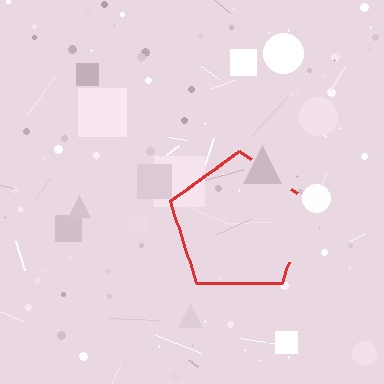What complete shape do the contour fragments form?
The contour fragments form a pentagon.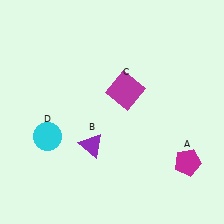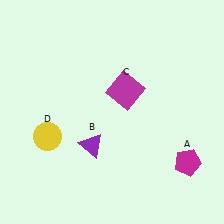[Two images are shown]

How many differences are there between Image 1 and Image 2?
There is 1 difference between the two images.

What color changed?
The circle (D) changed from cyan in Image 1 to yellow in Image 2.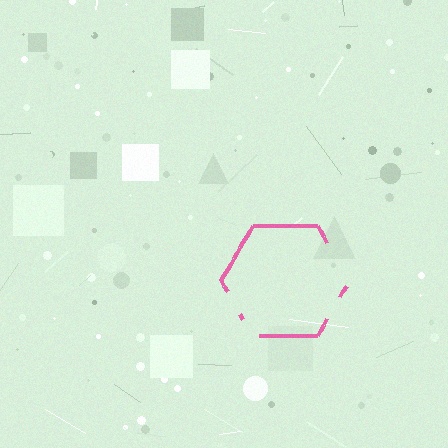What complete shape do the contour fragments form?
The contour fragments form a hexagon.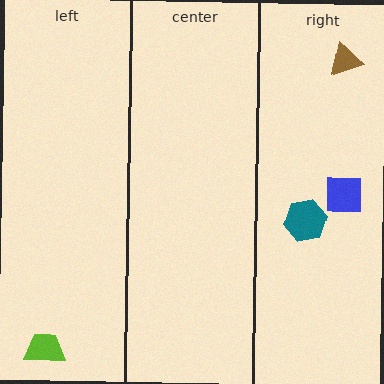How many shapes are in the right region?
3.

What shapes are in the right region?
The teal hexagon, the brown triangle, the blue square.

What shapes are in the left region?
The lime trapezoid.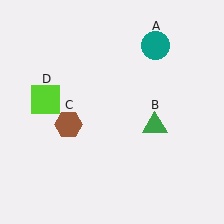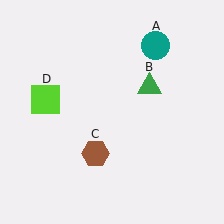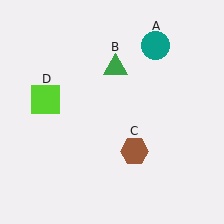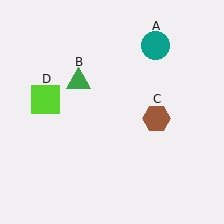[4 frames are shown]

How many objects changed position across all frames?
2 objects changed position: green triangle (object B), brown hexagon (object C).